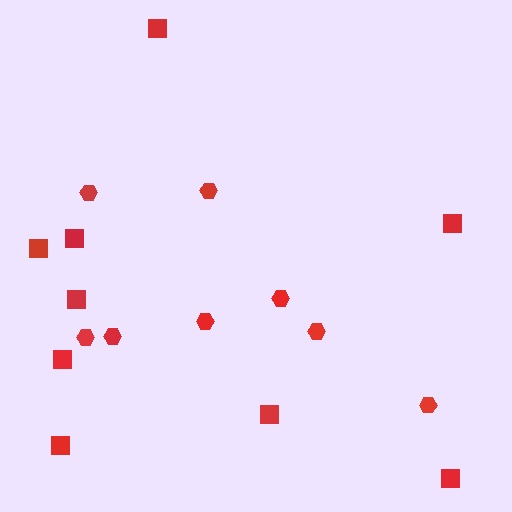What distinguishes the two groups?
There are 2 groups: one group of squares (9) and one group of hexagons (8).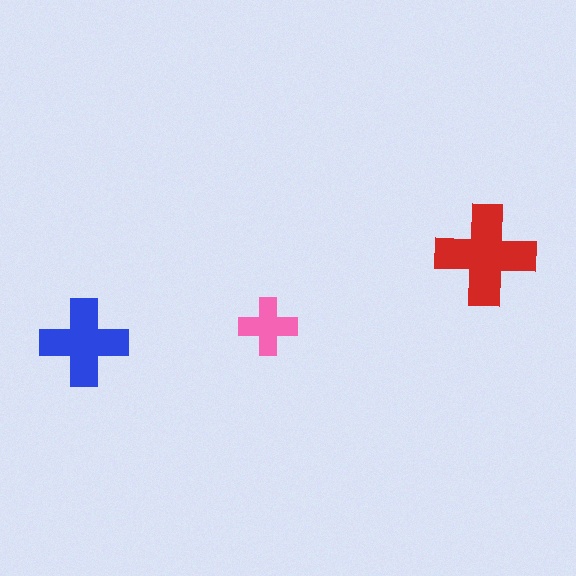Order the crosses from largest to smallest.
the red one, the blue one, the pink one.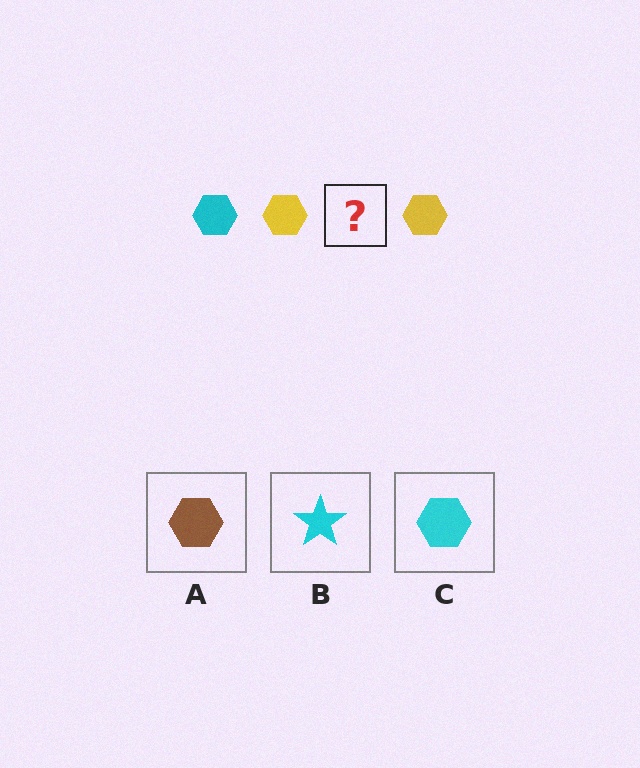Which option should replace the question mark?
Option C.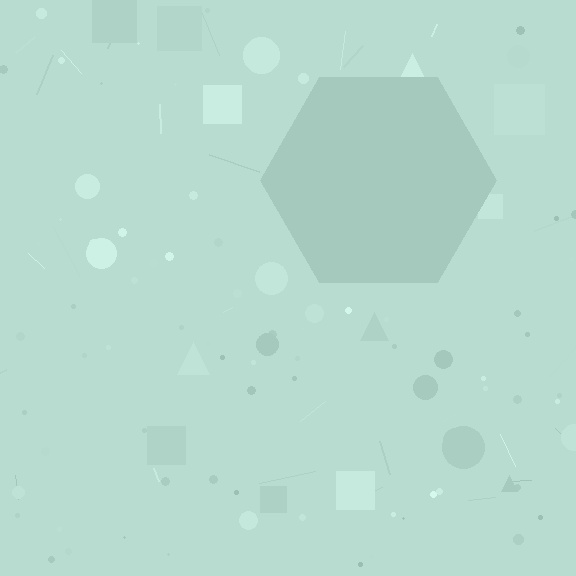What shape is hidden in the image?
A hexagon is hidden in the image.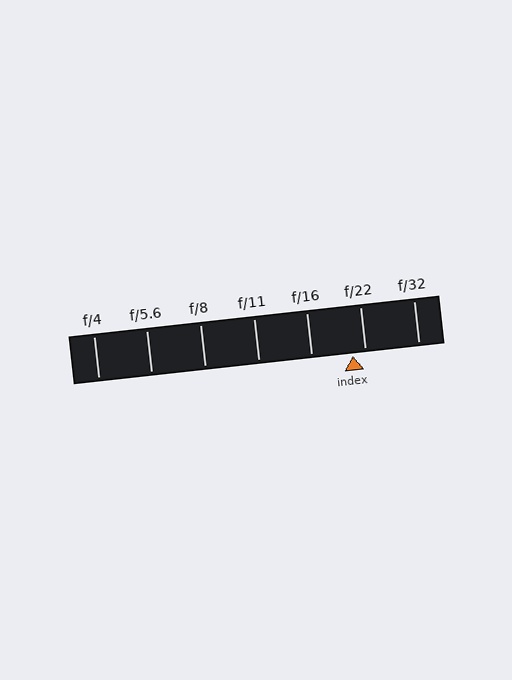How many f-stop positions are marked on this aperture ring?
There are 7 f-stop positions marked.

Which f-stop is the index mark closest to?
The index mark is closest to f/22.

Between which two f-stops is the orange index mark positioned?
The index mark is between f/16 and f/22.